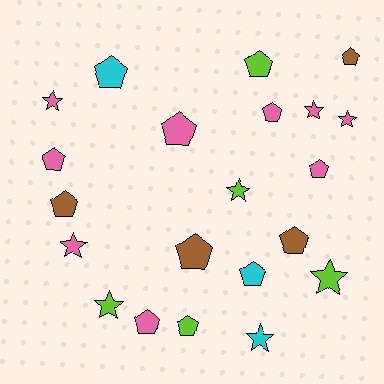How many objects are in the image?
There are 21 objects.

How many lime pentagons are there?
There are 2 lime pentagons.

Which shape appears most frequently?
Pentagon, with 13 objects.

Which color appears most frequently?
Pink, with 9 objects.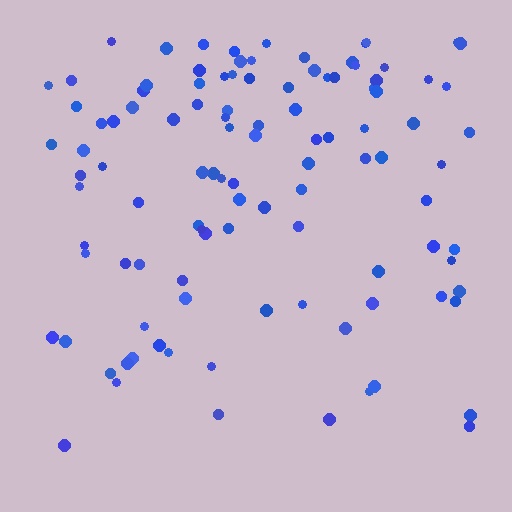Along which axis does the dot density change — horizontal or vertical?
Vertical.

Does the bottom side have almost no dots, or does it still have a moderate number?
Still a moderate number, just noticeably fewer than the top.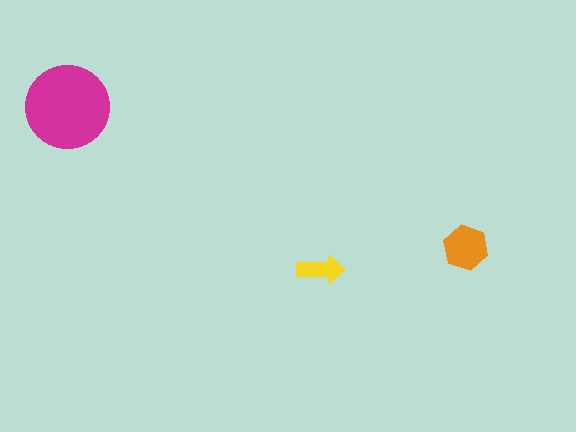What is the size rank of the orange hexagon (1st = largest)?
2nd.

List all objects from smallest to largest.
The yellow arrow, the orange hexagon, the magenta circle.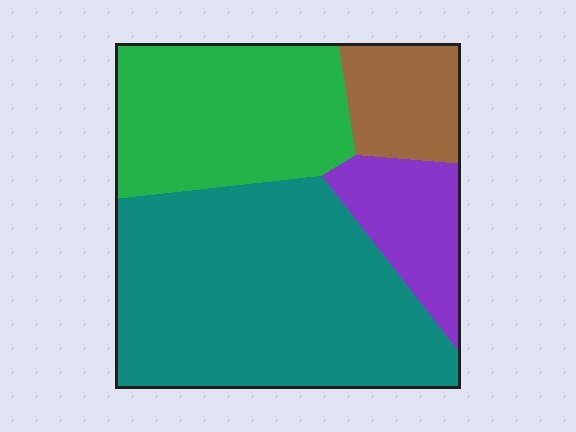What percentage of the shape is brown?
Brown takes up about one tenth (1/10) of the shape.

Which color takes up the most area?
Teal, at roughly 50%.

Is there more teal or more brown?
Teal.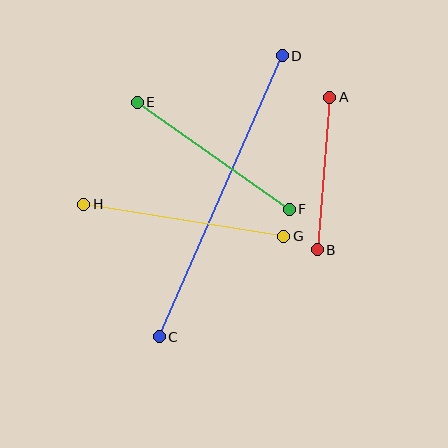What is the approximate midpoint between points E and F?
The midpoint is at approximately (213, 156) pixels.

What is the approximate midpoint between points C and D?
The midpoint is at approximately (221, 196) pixels.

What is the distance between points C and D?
The distance is approximately 307 pixels.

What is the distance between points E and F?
The distance is approximately 186 pixels.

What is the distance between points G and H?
The distance is approximately 203 pixels.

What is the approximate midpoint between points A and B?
The midpoint is at approximately (323, 173) pixels.